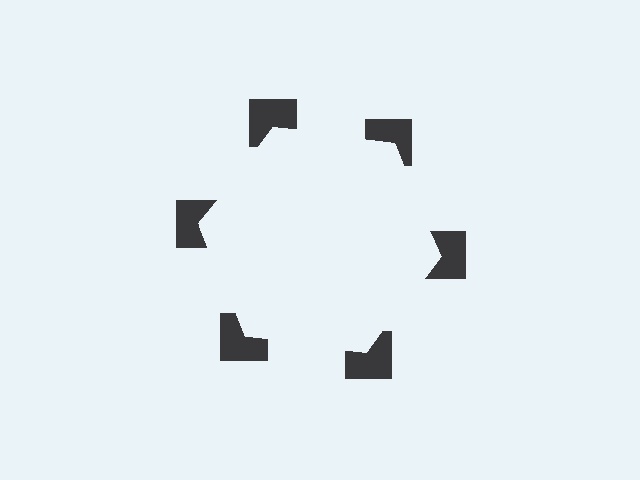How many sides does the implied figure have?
6 sides.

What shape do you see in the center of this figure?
An illusory hexagon — its edges are inferred from the aligned wedge cuts in the notched squares, not physically drawn.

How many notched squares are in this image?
There are 6 — one at each vertex of the illusory hexagon.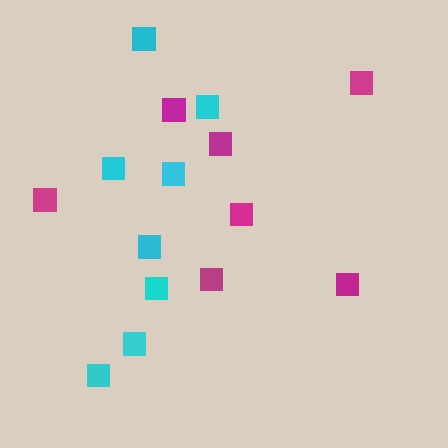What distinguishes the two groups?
There are 2 groups: one group of magenta squares (7) and one group of cyan squares (8).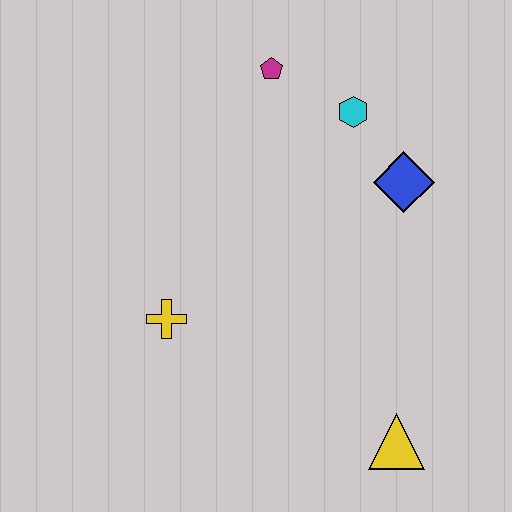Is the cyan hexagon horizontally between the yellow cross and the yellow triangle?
Yes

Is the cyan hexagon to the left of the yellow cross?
No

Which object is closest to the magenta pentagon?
The cyan hexagon is closest to the magenta pentagon.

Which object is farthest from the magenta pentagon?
The yellow triangle is farthest from the magenta pentagon.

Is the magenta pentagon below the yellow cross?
No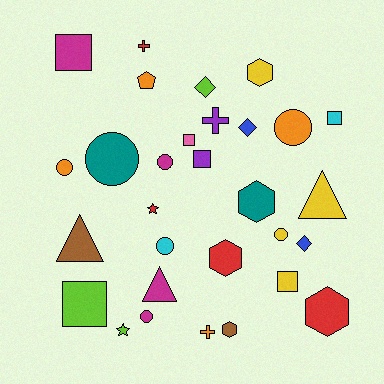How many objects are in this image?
There are 30 objects.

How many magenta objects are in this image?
There are 4 magenta objects.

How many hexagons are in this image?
There are 5 hexagons.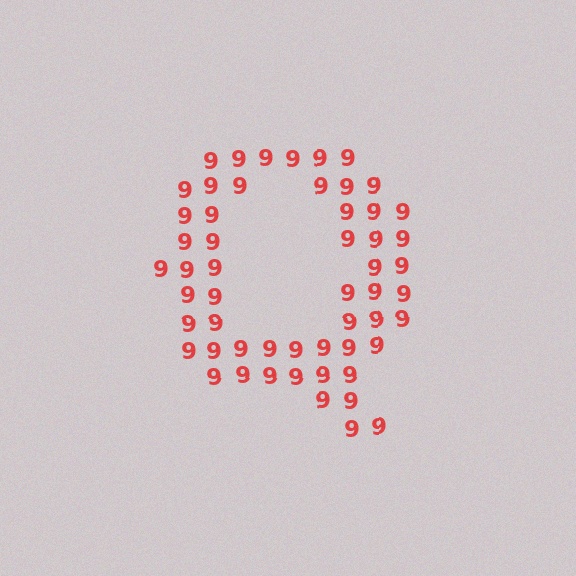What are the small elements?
The small elements are digit 9's.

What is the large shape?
The large shape is the letter Q.